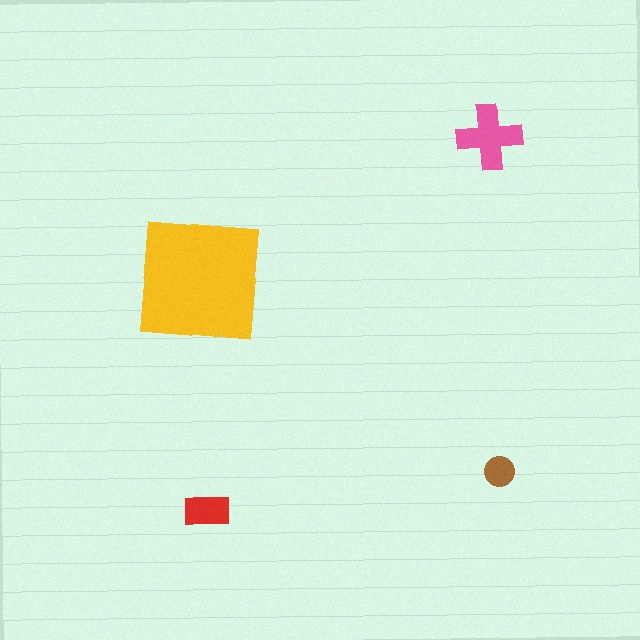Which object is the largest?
The yellow square.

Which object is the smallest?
The brown circle.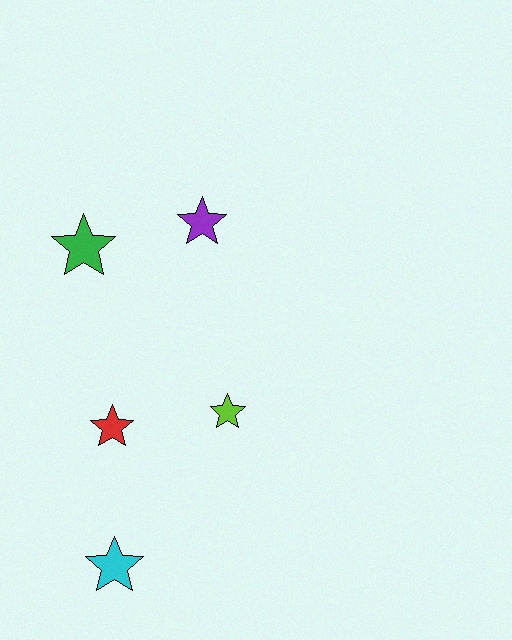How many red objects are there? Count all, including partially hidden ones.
There is 1 red object.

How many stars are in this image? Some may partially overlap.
There are 5 stars.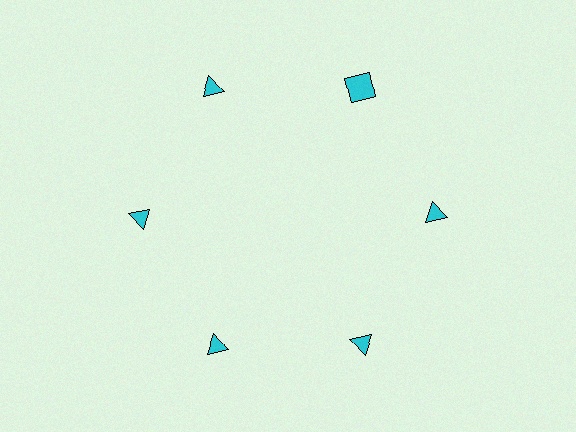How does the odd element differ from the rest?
It has a different shape: square instead of triangle.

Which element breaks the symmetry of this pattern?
The cyan square at roughly the 1 o'clock position breaks the symmetry. All other shapes are cyan triangles.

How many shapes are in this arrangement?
There are 6 shapes arranged in a ring pattern.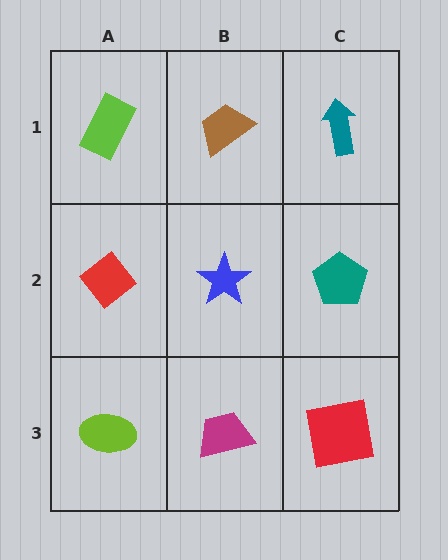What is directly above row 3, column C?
A teal pentagon.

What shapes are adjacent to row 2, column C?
A teal arrow (row 1, column C), a red square (row 3, column C), a blue star (row 2, column B).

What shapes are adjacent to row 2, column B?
A brown trapezoid (row 1, column B), a magenta trapezoid (row 3, column B), a red diamond (row 2, column A), a teal pentagon (row 2, column C).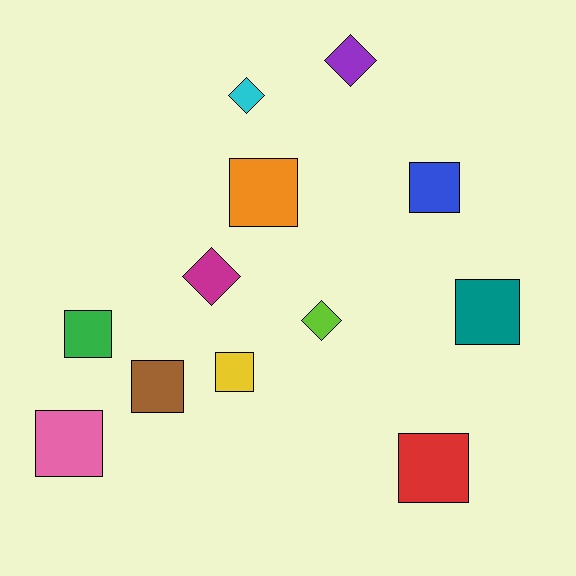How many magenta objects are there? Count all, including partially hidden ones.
There is 1 magenta object.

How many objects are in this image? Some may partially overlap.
There are 12 objects.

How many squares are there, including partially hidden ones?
There are 8 squares.